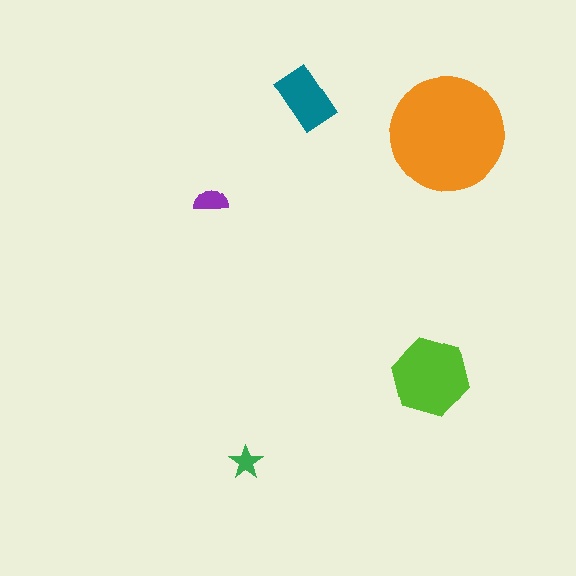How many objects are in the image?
There are 5 objects in the image.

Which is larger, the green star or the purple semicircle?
The purple semicircle.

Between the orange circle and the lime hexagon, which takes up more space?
The orange circle.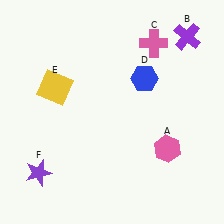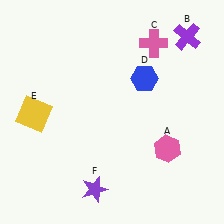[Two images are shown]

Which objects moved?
The objects that moved are: the yellow square (E), the purple star (F).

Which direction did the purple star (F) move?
The purple star (F) moved right.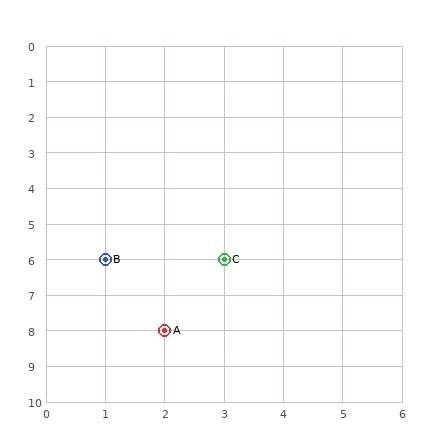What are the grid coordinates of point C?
Point C is at grid coordinates (3, 6).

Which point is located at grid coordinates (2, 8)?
Point A is at (2, 8).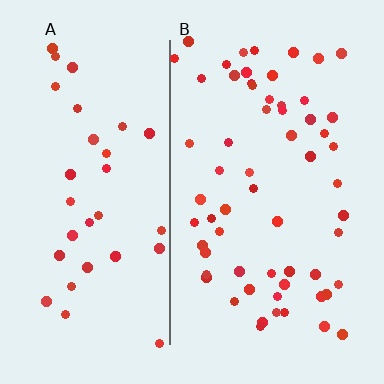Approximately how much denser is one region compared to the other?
Approximately 1.8× — region B over region A.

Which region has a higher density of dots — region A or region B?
B (the right).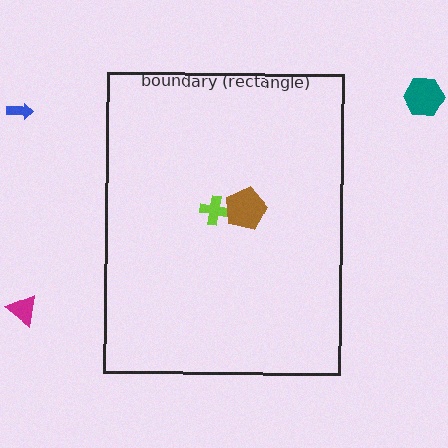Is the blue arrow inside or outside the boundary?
Outside.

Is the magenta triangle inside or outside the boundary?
Outside.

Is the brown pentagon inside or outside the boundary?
Inside.